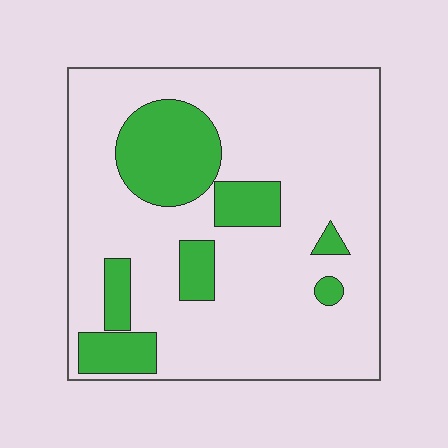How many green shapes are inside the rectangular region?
7.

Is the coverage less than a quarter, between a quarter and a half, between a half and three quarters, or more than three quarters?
Less than a quarter.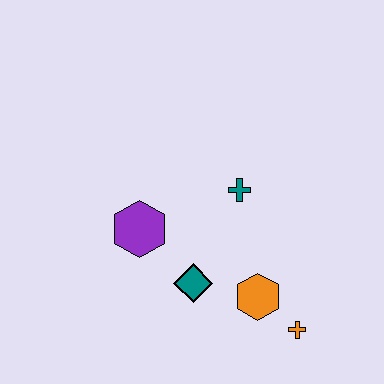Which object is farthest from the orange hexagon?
The purple hexagon is farthest from the orange hexagon.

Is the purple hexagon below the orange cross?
No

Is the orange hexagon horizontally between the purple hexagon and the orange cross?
Yes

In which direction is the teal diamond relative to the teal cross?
The teal diamond is below the teal cross.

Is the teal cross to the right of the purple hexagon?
Yes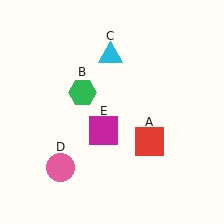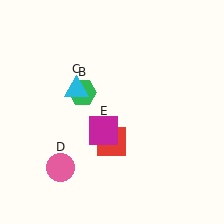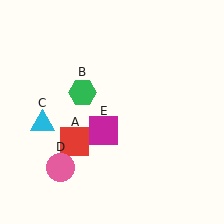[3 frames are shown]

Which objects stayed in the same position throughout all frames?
Green hexagon (object B) and pink circle (object D) and magenta square (object E) remained stationary.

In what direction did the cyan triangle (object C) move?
The cyan triangle (object C) moved down and to the left.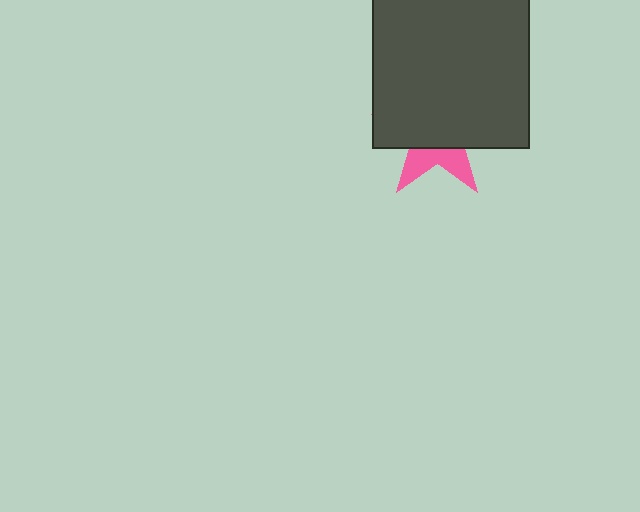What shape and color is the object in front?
The object in front is a dark gray rectangle.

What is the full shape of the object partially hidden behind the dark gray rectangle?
The partially hidden object is a pink star.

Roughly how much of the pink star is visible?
A small part of it is visible (roughly 31%).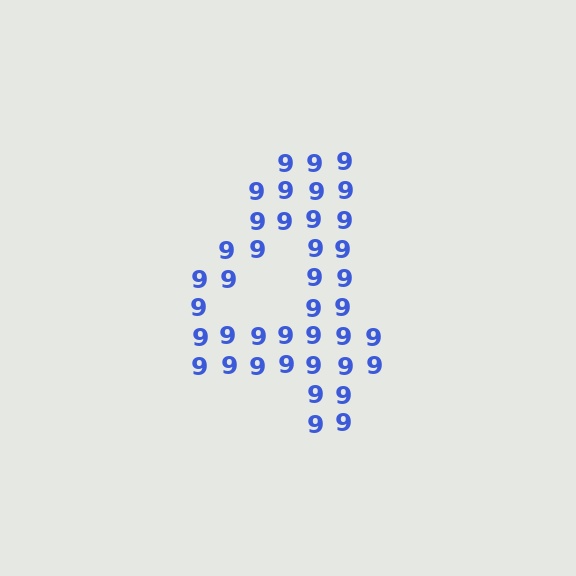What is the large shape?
The large shape is the digit 4.